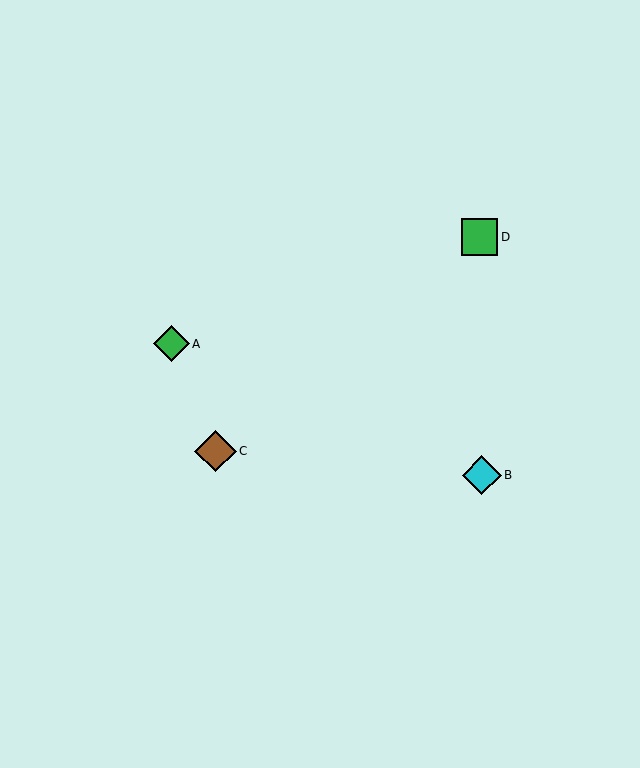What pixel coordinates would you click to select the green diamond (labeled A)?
Click at (172, 344) to select the green diamond A.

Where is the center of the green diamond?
The center of the green diamond is at (172, 344).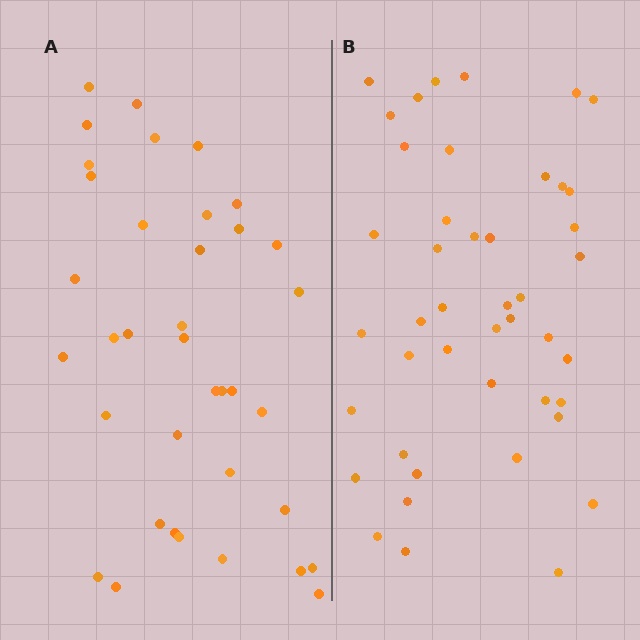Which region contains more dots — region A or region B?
Region B (the right region) has more dots.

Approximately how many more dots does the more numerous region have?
Region B has roughly 8 or so more dots than region A.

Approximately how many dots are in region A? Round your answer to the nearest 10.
About 40 dots. (The exact count is 37, which rounds to 40.)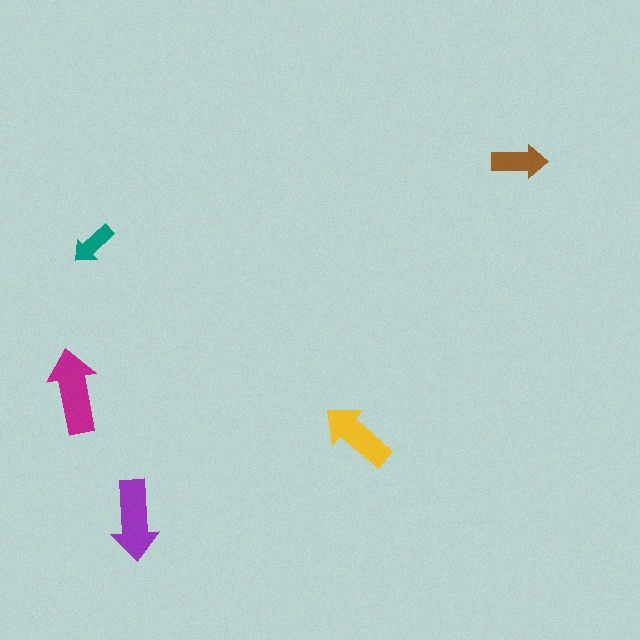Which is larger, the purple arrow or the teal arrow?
The purple one.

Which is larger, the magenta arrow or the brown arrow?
The magenta one.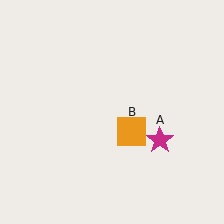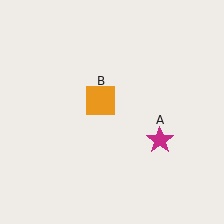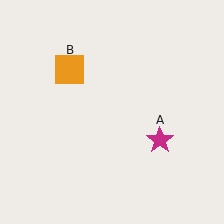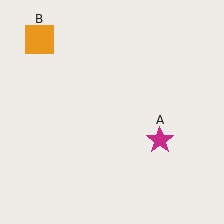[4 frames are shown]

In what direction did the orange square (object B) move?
The orange square (object B) moved up and to the left.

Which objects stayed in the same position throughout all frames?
Magenta star (object A) remained stationary.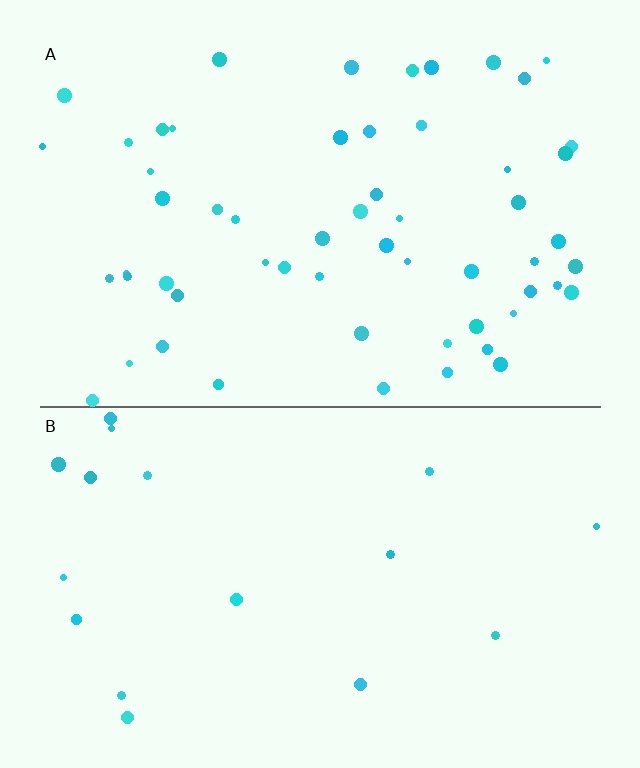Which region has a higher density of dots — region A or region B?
A (the top).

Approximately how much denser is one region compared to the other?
Approximately 3.3× — region A over region B.